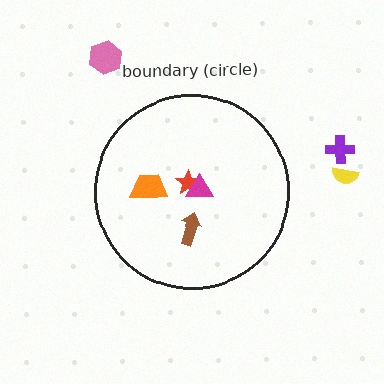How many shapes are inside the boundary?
4 inside, 3 outside.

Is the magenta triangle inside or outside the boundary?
Inside.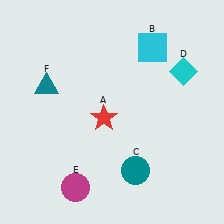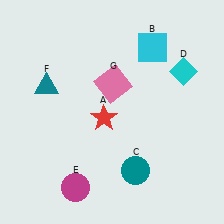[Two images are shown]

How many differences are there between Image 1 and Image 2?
There is 1 difference between the two images.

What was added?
A pink square (G) was added in Image 2.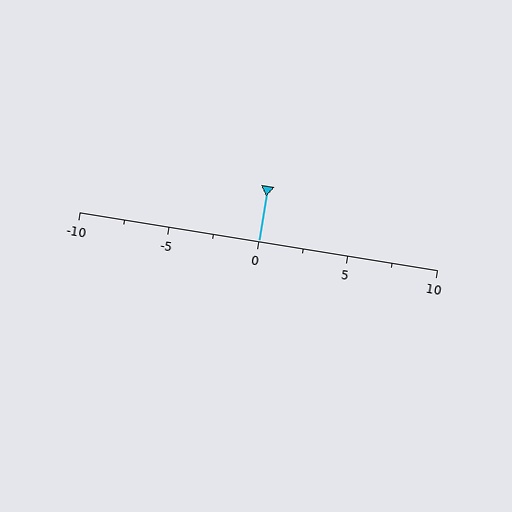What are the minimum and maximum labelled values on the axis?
The axis runs from -10 to 10.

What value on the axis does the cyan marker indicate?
The marker indicates approximately 0.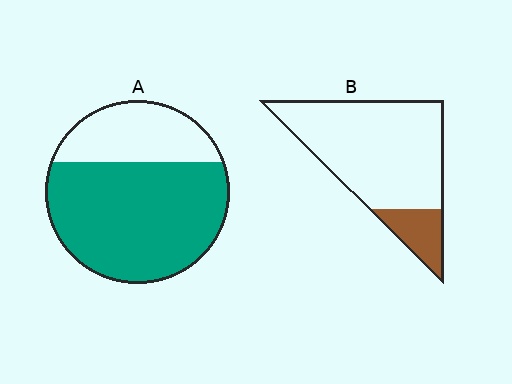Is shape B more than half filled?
No.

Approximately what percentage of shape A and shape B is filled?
A is approximately 70% and B is approximately 15%.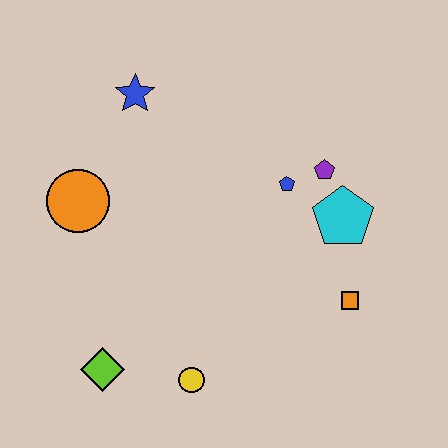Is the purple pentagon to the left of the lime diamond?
No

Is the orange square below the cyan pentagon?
Yes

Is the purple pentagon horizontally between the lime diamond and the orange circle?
No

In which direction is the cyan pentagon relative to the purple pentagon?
The cyan pentagon is below the purple pentagon.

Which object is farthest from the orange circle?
The orange square is farthest from the orange circle.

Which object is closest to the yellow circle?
The lime diamond is closest to the yellow circle.